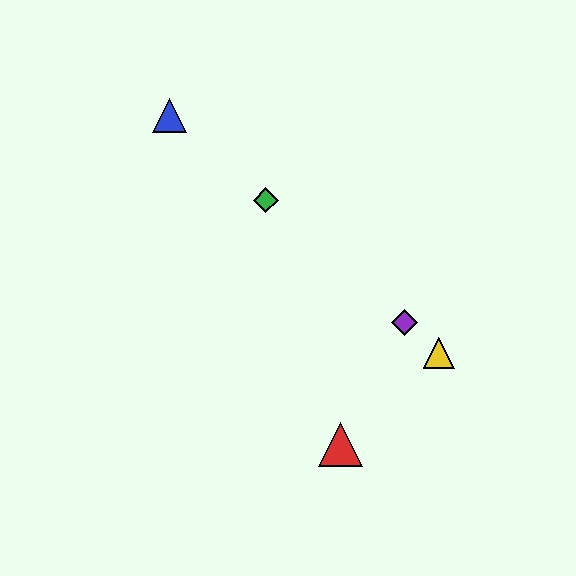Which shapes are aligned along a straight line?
The blue triangle, the green diamond, the yellow triangle, the purple diamond are aligned along a straight line.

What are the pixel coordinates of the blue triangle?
The blue triangle is at (170, 115).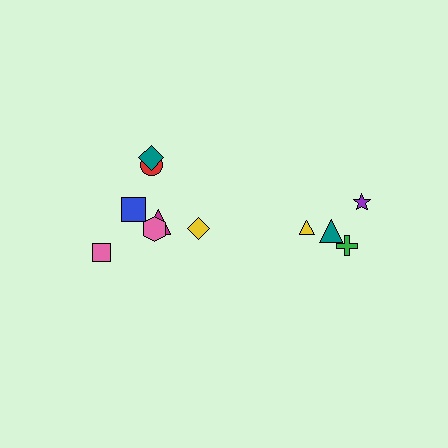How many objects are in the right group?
There are 4 objects.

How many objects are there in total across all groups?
There are 11 objects.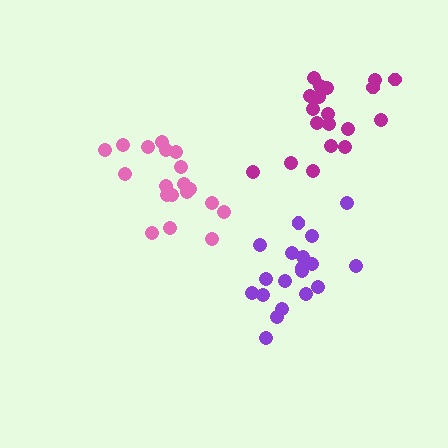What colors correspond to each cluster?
The clusters are colored: purple, pink, magenta.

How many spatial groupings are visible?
There are 3 spatial groupings.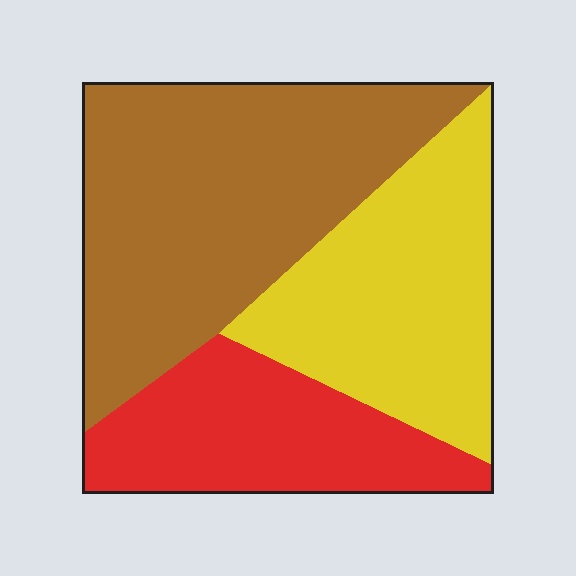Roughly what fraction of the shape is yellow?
Yellow takes up about one third (1/3) of the shape.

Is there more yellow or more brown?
Brown.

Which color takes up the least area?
Red, at roughly 25%.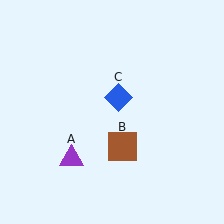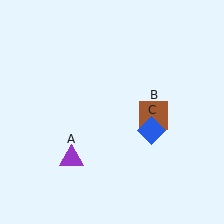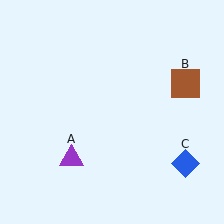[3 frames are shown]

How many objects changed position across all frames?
2 objects changed position: brown square (object B), blue diamond (object C).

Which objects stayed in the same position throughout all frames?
Purple triangle (object A) remained stationary.